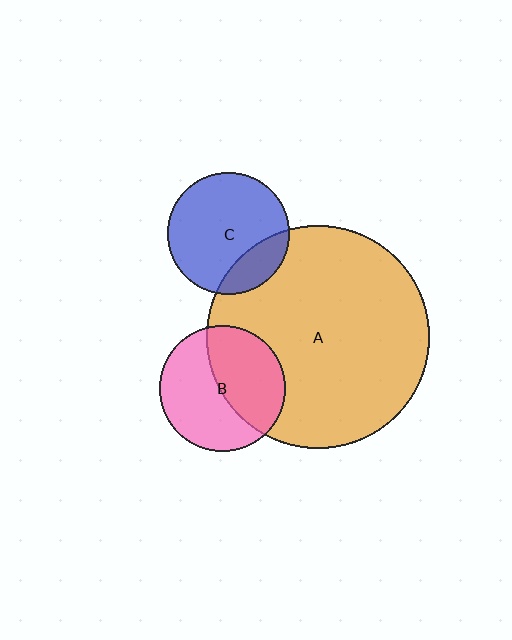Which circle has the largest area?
Circle A (orange).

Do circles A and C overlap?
Yes.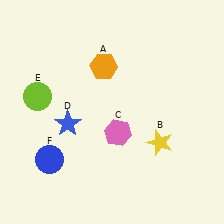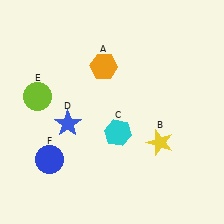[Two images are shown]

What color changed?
The hexagon (C) changed from pink in Image 1 to cyan in Image 2.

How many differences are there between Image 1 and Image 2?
There is 1 difference between the two images.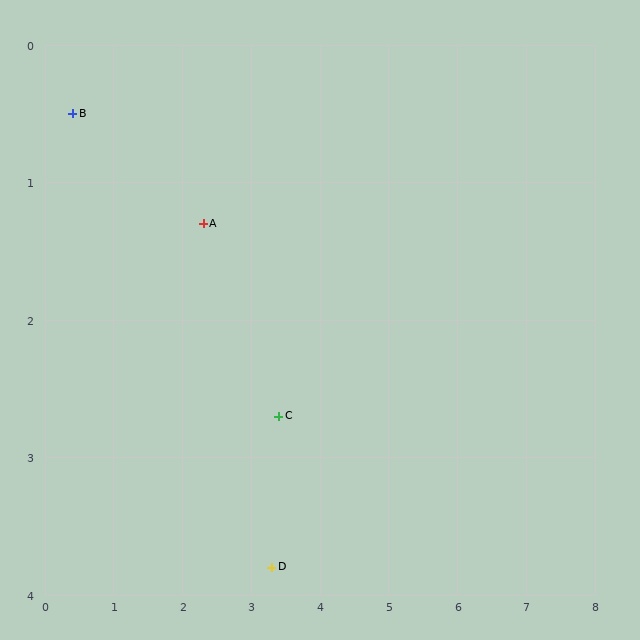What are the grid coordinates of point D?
Point D is at approximately (3.3, 3.8).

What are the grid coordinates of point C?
Point C is at approximately (3.4, 2.7).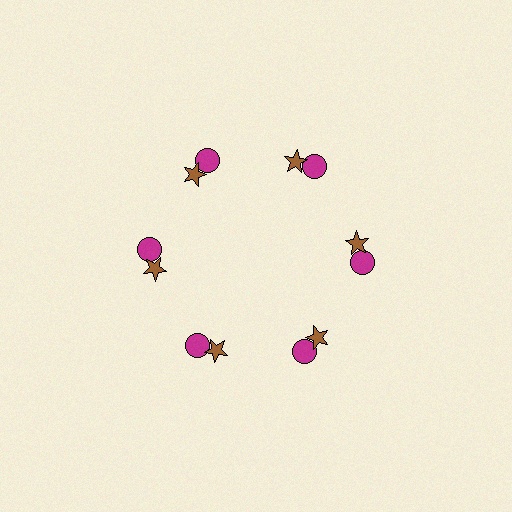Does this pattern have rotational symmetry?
Yes, this pattern has 6-fold rotational symmetry. It looks the same after rotating 60 degrees around the center.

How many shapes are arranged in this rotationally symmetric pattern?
There are 12 shapes, arranged in 6 groups of 2.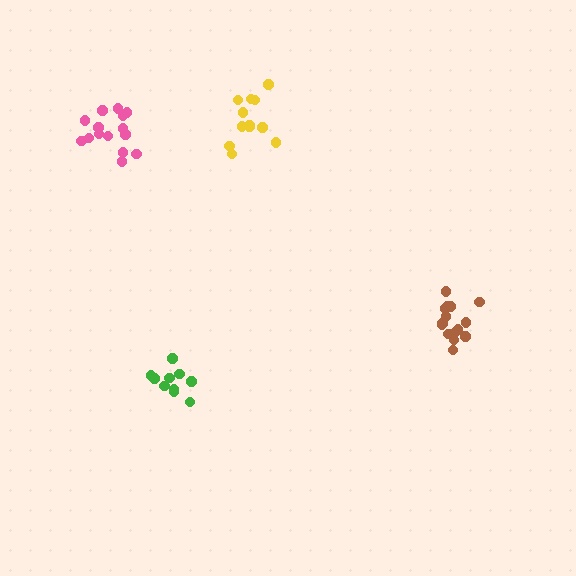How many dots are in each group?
Group 1: 12 dots, Group 2: 15 dots, Group 3: 16 dots, Group 4: 10 dots (53 total).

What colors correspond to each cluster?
The clusters are colored: yellow, pink, brown, green.